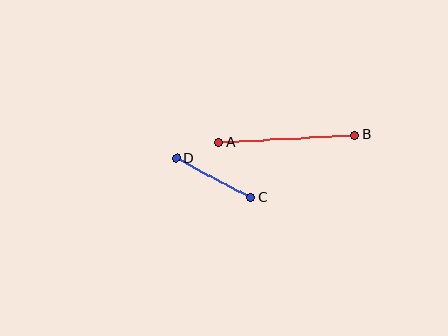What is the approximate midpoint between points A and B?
The midpoint is at approximately (287, 139) pixels.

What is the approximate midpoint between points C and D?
The midpoint is at approximately (213, 178) pixels.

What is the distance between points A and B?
The distance is approximately 136 pixels.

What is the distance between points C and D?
The distance is approximately 84 pixels.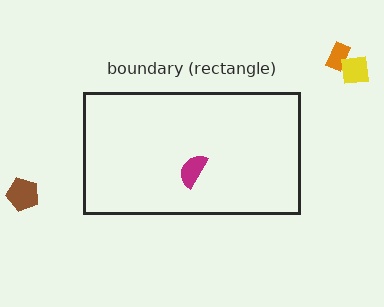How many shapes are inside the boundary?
1 inside, 3 outside.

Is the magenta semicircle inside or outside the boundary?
Inside.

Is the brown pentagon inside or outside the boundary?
Outside.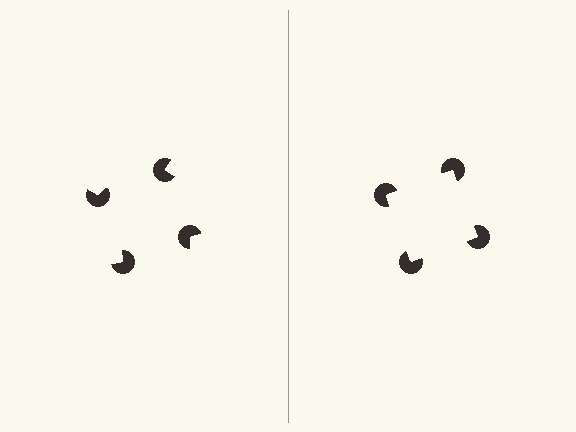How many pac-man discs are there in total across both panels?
8 — 4 on each side.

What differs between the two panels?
The pac-man discs are positioned identically on both sides; only the wedge orientations differ. On the right they align to a square; on the left they are misaligned.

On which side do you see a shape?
An illusory square appears on the right side. On the left side the wedge cuts are rotated, so no coherent shape forms.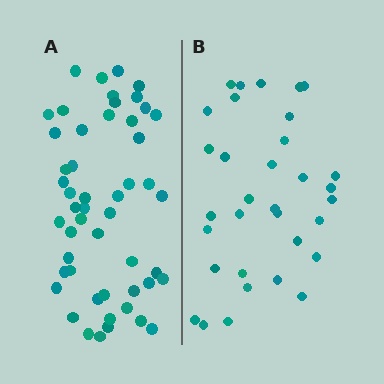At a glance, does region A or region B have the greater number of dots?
Region A (the left region) has more dots.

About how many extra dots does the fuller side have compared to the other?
Region A has approximately 20 more dots than region B.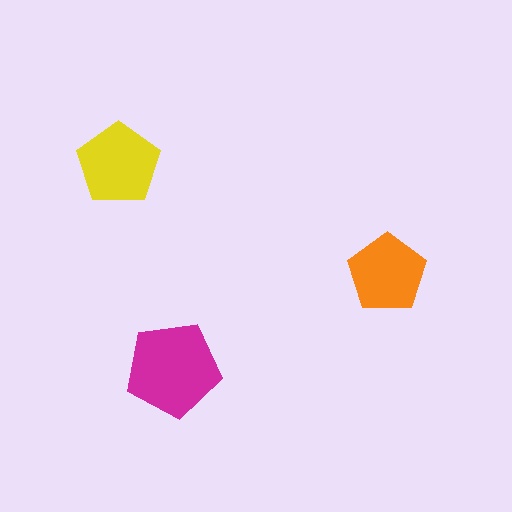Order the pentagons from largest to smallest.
the magenta one, the yellow one, the orange one.